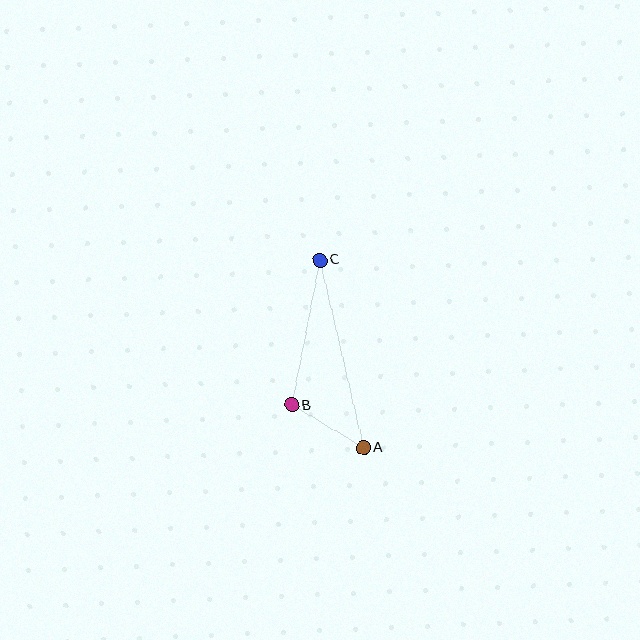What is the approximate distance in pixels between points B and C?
The distance between B and C is approximately 147 pixels.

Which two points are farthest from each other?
Points A and C are farthest from each other.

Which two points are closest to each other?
Points A and B are closest to each other.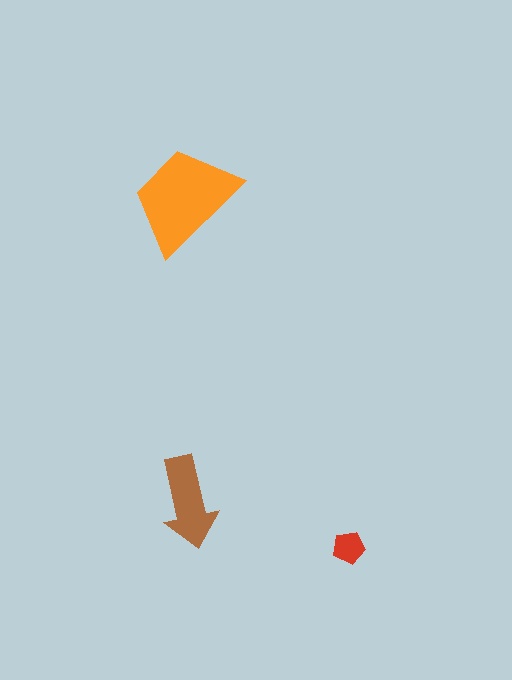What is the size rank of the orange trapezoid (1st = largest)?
1st.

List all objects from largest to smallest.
The orange trapezoid, the brown arrow, the red pentagon.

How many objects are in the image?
There are 3 objects in the image.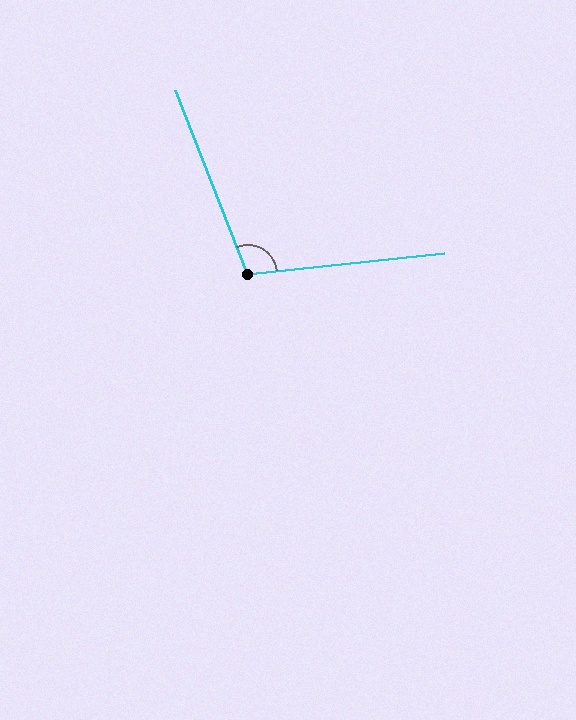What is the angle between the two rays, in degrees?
Approximately 106 degrees.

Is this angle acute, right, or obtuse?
It is obtuse.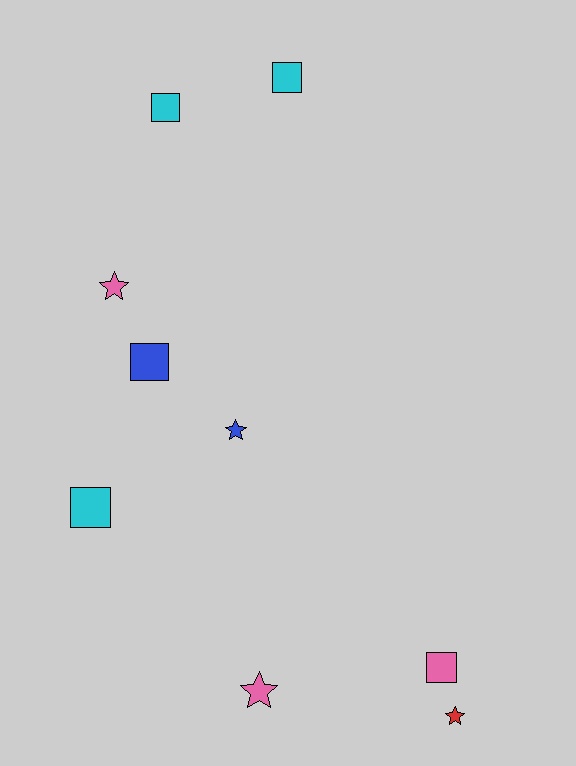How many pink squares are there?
There is 1 pink square.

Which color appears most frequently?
Cyan, with 3 objects.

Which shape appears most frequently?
Square, with 5 objects.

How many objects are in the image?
There are 9 objects.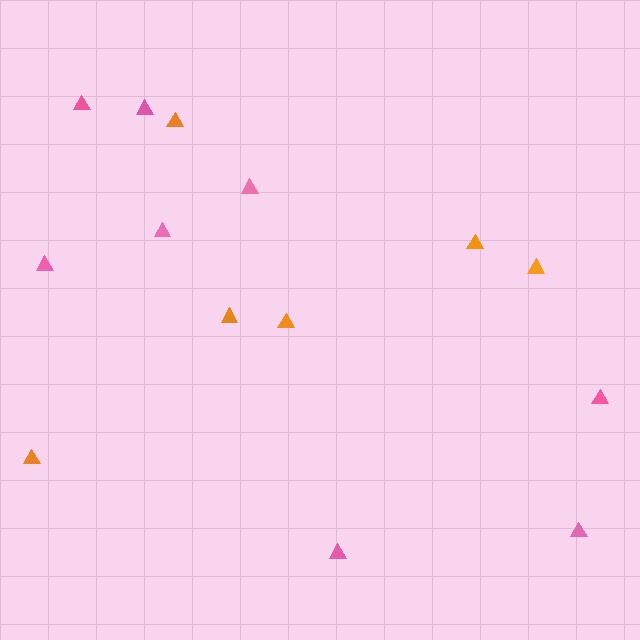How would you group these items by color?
There are 2 groups: one group of pink triangles (8) and one group of orange triangles (6).